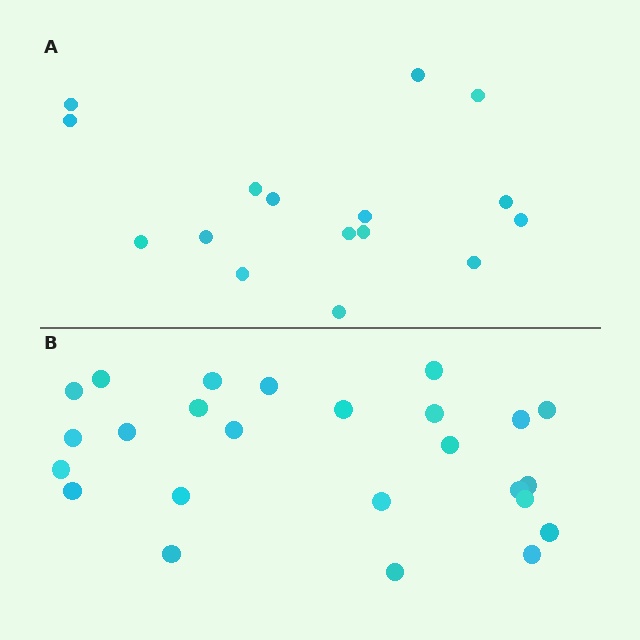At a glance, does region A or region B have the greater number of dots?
Region B (the bottom region) has more dots.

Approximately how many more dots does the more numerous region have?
Region B has roughly 8 or so more dots than region A.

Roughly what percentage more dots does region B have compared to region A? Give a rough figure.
About 55% more.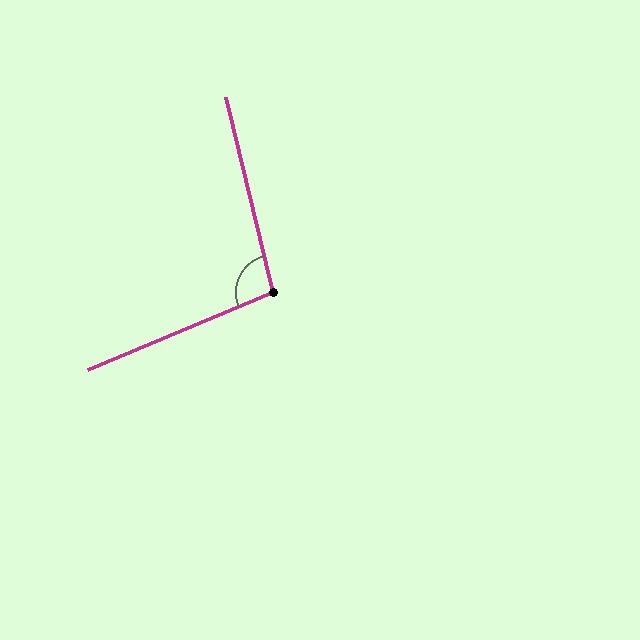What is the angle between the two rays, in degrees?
Approximately 99 degrees.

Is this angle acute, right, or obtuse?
It is obtuse.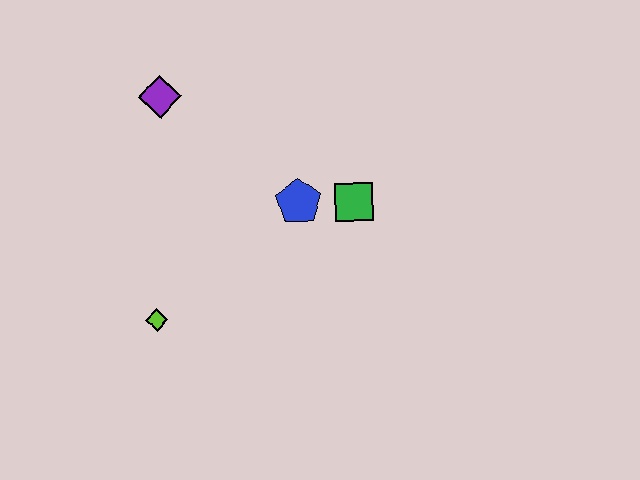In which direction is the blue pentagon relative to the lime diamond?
The blue pentagon is to the right of the lime diamond.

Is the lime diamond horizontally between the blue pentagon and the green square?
No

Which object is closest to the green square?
The blue pentagon is closest to the green square.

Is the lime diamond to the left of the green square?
Yes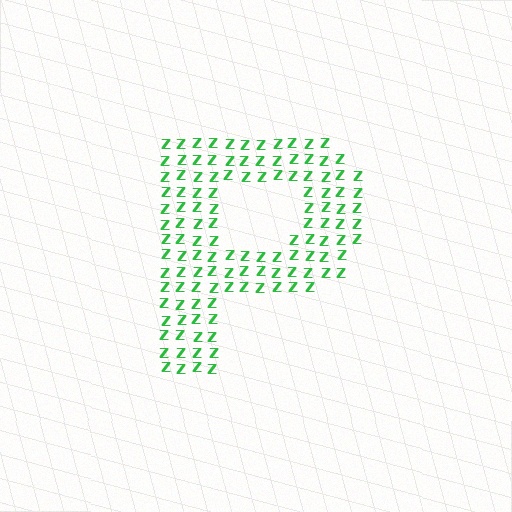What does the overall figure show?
The overall figure shows the letter P.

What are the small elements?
The small elements are letter Z's.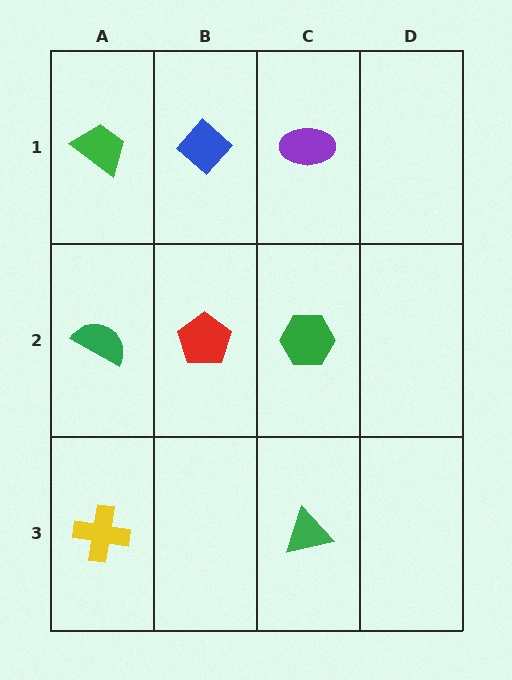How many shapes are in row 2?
3 shapes.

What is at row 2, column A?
A green semicircle.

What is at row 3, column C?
A green triangle.